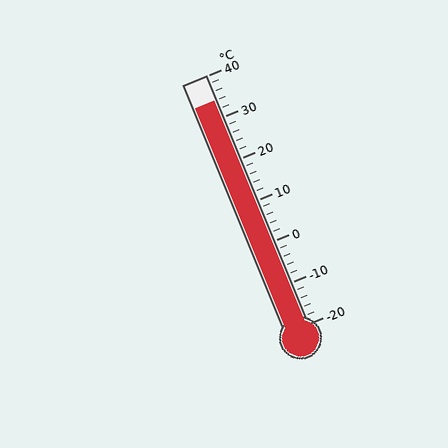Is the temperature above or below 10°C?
The temperature is above 10°C.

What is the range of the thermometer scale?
The thermometer scale ranges from -20°C to 40°C.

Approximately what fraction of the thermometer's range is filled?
The thermometer is filled to approximately 90% of its range.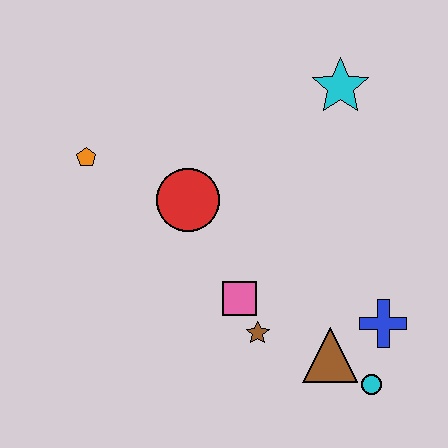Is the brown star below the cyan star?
Yes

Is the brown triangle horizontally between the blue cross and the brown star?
Yes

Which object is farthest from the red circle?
The cyan circle is farthest from the red circle.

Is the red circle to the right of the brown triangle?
No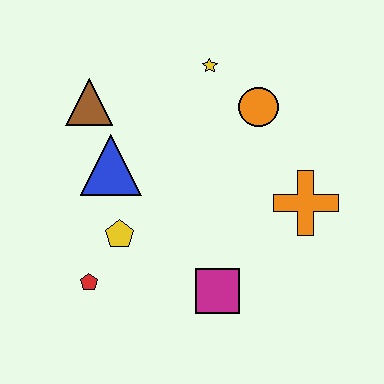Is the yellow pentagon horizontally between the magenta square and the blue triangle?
Yes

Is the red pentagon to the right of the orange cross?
No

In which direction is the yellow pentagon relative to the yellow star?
The yellow pentagon is below the yellow star.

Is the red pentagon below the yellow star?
Yes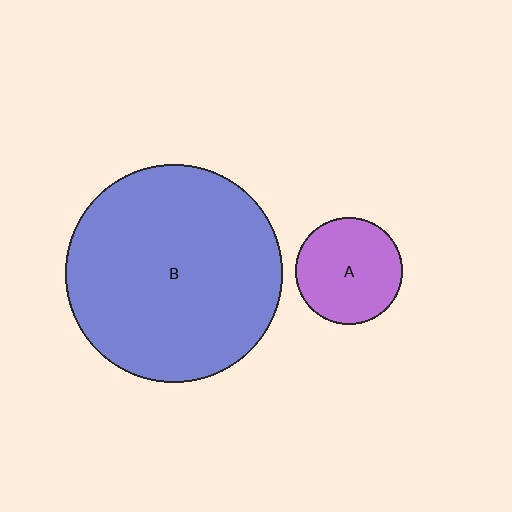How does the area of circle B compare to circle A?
Approximately 4.2 times.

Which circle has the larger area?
Circle B (blue).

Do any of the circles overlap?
No, none of the circles overlap.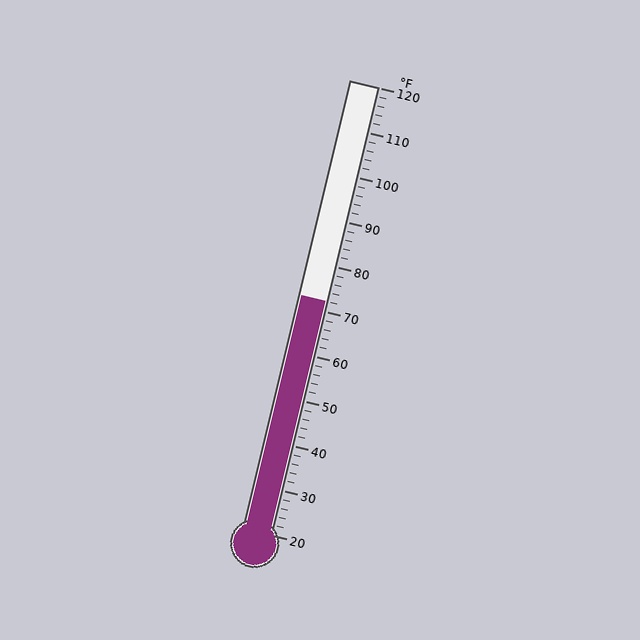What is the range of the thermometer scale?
The thermometer scale ranges from 20°F to 120°F.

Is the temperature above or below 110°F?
The temperature is below 110°F.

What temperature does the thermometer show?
The thermometer shows approximately 72°F.